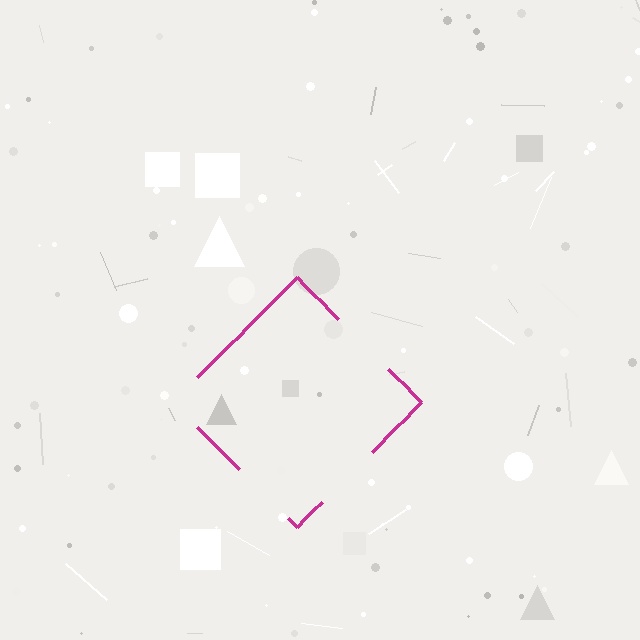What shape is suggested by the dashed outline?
The dashed outline suggests a diamond.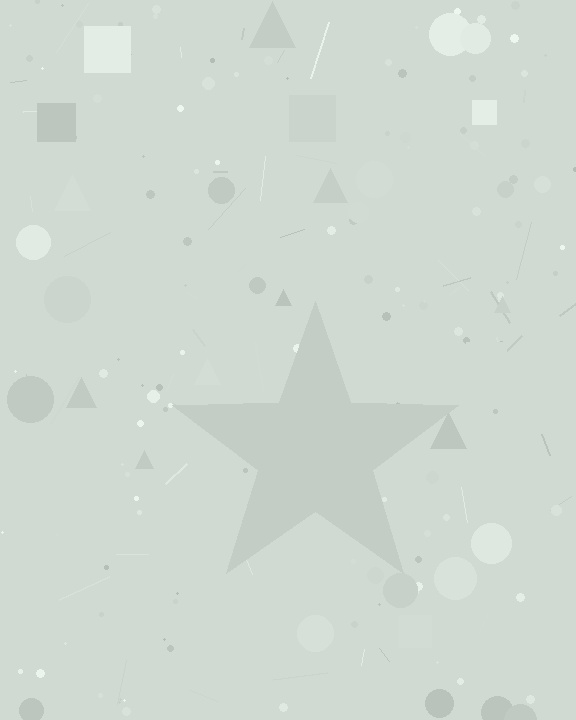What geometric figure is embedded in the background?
A star is embedded in the background.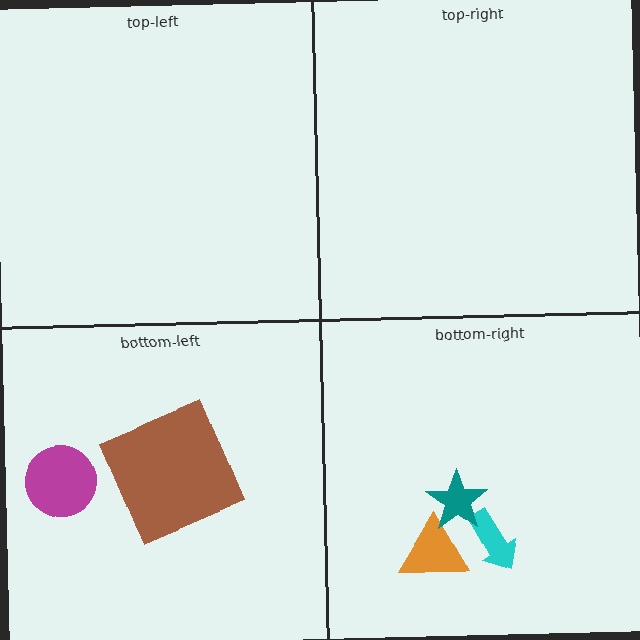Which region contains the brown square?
The bottom-left region.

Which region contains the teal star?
The bottom-right region.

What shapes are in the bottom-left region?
The brown square, the magenta circle.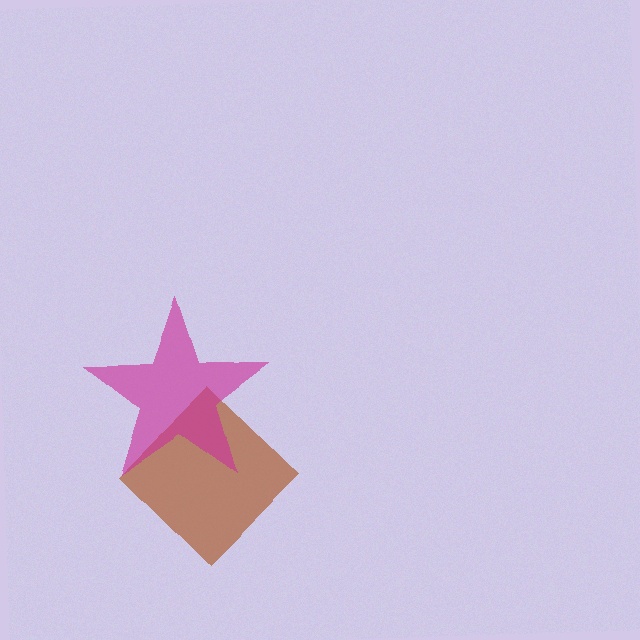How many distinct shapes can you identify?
There are 2 distinct shapes: a brown diamond, a magenta star.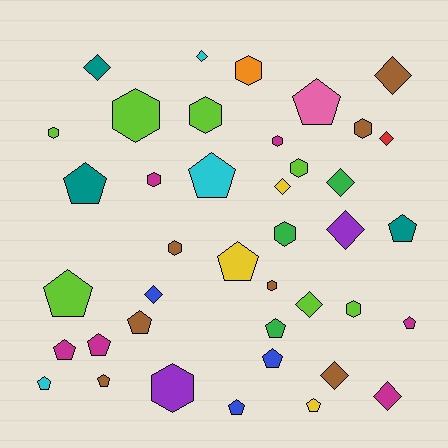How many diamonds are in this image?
There are 11 diamonds.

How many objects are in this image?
There are 40 objects.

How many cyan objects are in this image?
There are 3 cyan objects.